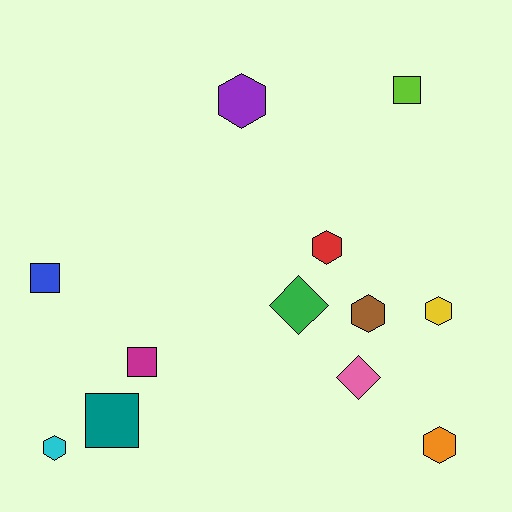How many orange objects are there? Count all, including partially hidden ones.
There is 1 orange object.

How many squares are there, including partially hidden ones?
There are 4 squares.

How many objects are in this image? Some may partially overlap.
There are 12 objects.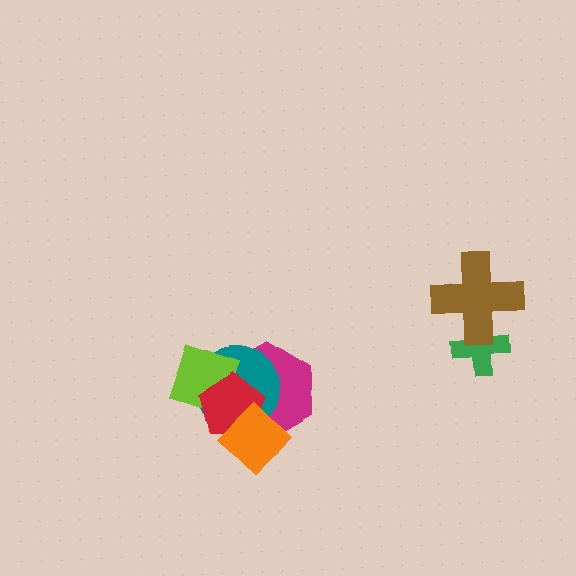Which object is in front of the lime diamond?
The red pentagon is in front of the lime diamond.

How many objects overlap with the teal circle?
4 objects overlap with the teal circle.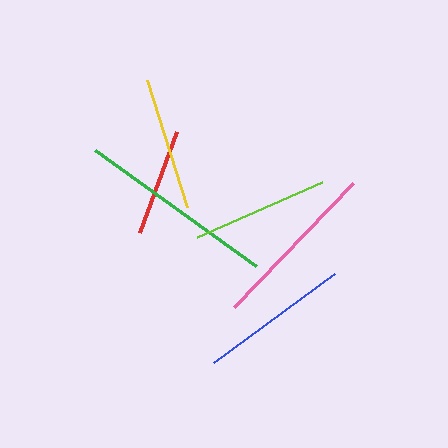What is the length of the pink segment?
The pink segment is approximately 172 pixels long.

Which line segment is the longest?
The green line is the longest at approximately 198 pixels.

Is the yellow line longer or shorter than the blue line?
The blue line is longer than the yellow line.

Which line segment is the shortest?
The red line is the shortest at approximately 108 pixels.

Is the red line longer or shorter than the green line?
The green line is longer than the red line.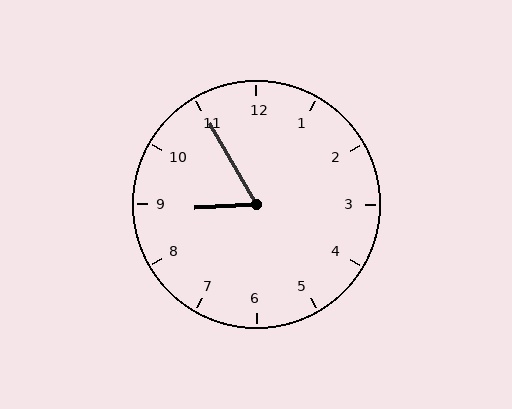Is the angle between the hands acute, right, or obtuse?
It is acute.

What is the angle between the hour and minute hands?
Approximately 62 degrees.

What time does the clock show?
8:55.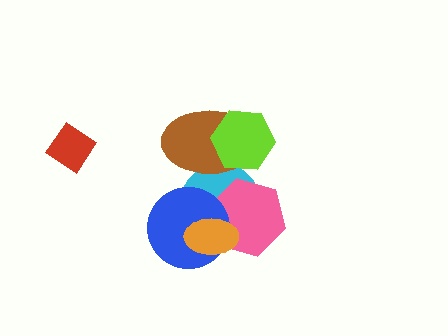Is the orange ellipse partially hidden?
No, no other shape covers it.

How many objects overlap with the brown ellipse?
2 objects overlap with the brown ellipse.